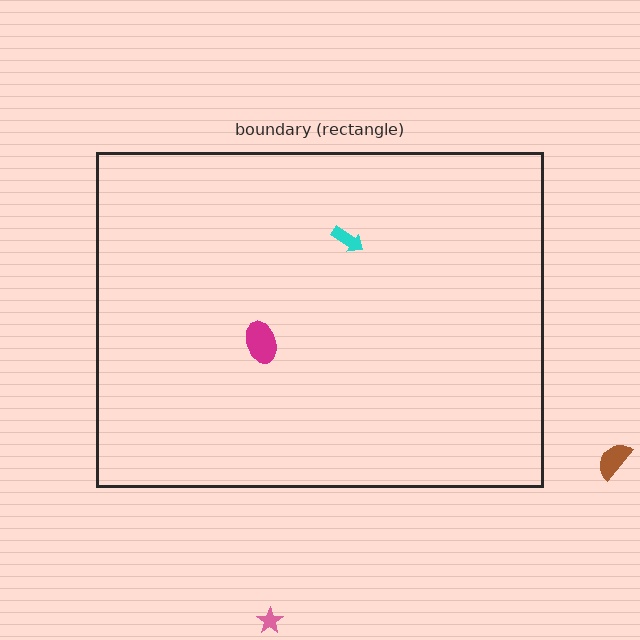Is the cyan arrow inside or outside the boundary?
Inside.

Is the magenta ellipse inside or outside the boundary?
Inside.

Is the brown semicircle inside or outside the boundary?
Outside.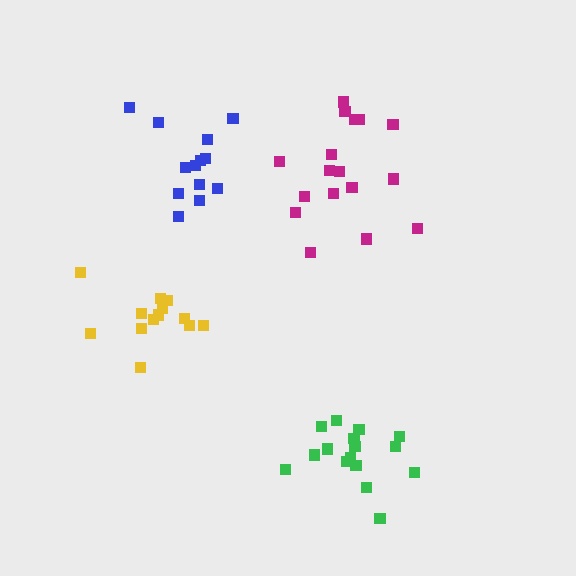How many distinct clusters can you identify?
There are 4 distinct clusters.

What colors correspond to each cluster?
The clusters are colored: magenta, green, yellow, blue.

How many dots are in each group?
Group 1: 17 dots, Group 2: 16 dots, Group 3: 13 dots, Group 4: 13 dots (59 total).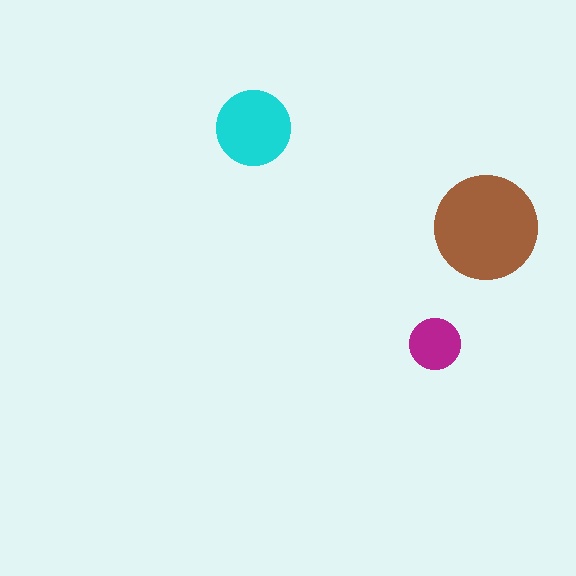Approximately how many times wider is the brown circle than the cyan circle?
About 1.5 times wider.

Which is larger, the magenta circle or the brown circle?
The brown one.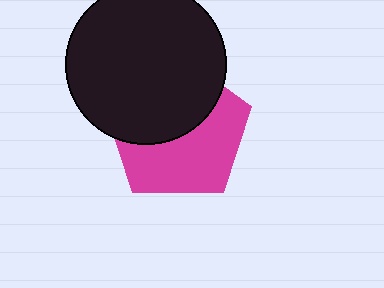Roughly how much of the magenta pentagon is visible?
About half of it is visible (roughly 53%).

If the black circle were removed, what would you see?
You would see the complete magenta pentagon.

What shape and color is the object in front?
The object in front is a black circle.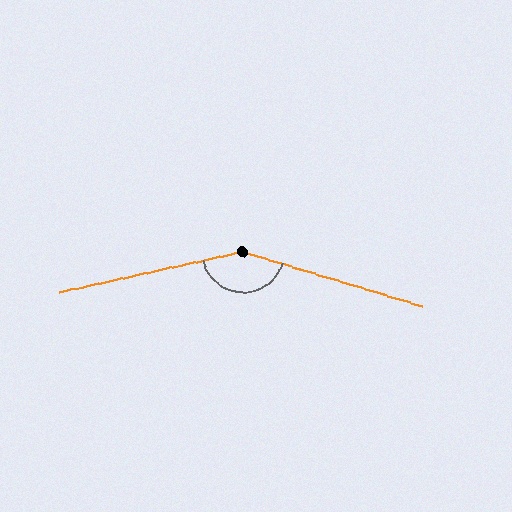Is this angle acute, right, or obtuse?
It is obtuse.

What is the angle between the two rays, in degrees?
Approximately 151 degrees.